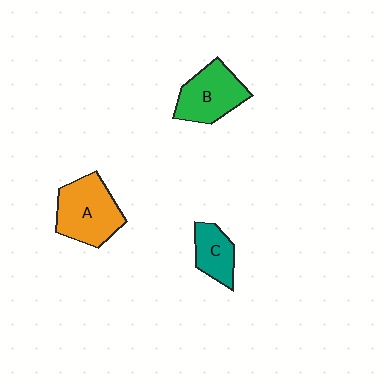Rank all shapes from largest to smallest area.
From largest to smallest: A (orange), B (green), C (teal).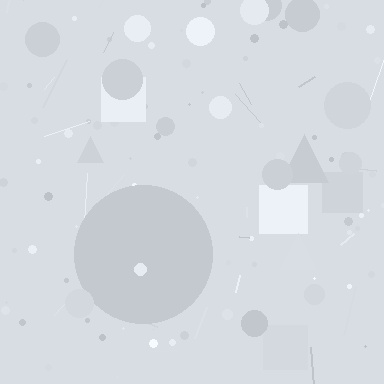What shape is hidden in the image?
A circle is hidden in the image.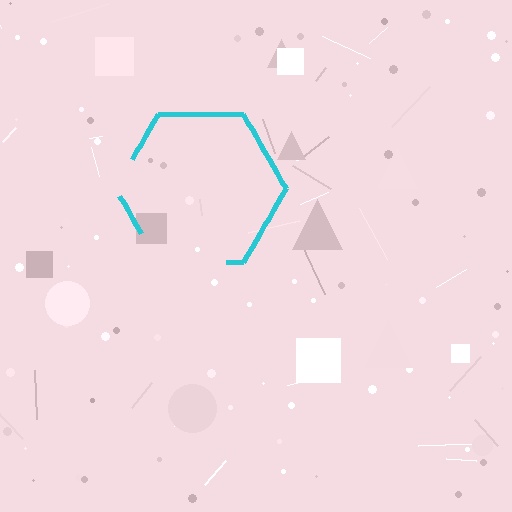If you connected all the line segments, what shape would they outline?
They would outline a hexagon.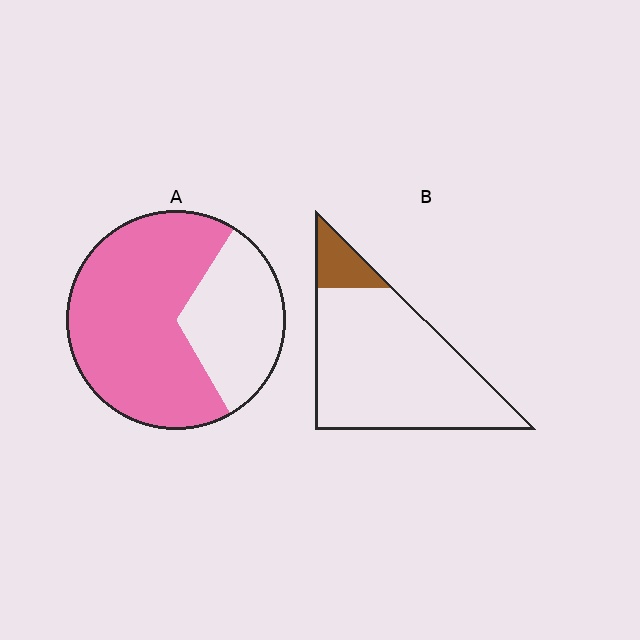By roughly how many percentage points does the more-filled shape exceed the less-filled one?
By roughly 55 percentage points (A over B).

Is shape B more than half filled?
No.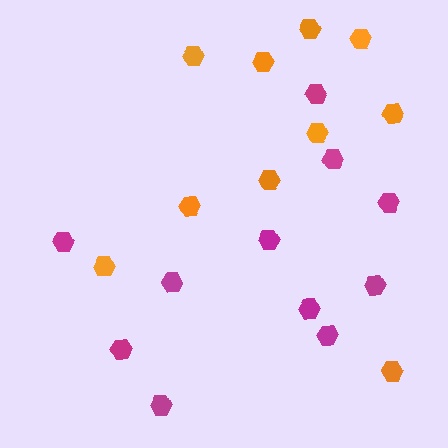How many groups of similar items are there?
There are 2 groups: one group of magenta hexagons (11) and one group of orange hexagons (10).